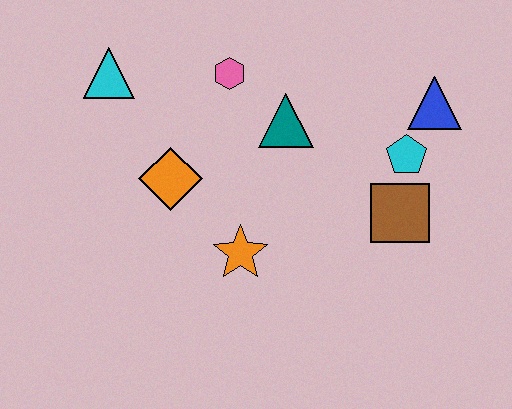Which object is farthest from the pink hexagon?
The brown square is farthest from the pink hexagon.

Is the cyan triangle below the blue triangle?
No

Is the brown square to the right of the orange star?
Yes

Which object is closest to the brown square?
The cyan pentagon is closest to the brown square.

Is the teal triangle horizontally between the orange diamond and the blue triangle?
Yes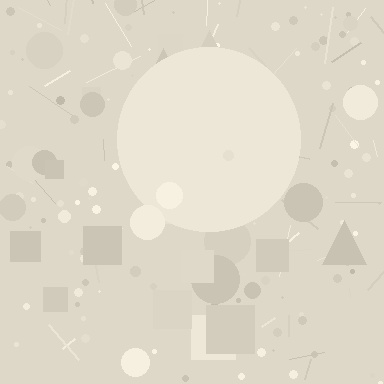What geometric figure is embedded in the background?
A circle is embedded in the background.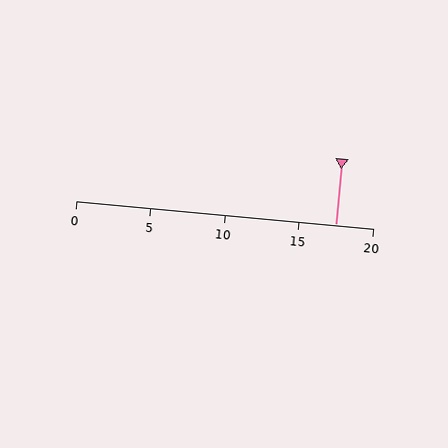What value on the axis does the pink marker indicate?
The marker indicates approximately 17.5.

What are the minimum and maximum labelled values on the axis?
The axis runs from 0 to 20.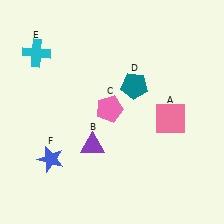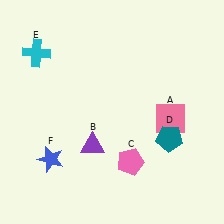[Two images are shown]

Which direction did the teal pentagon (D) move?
The teal pentagon (D) moved down.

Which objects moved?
The objects that moved are: the pink pentagon (C), the teal pentagon (D).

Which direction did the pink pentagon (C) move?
The pink pentagon (C) moved down.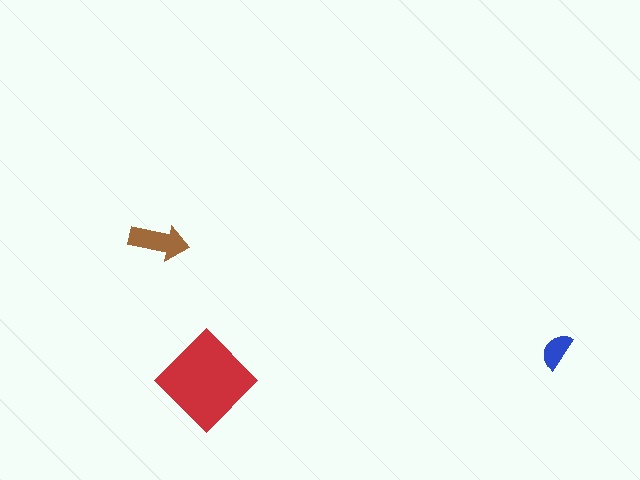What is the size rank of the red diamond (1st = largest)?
1st.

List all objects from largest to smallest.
The red diamond, the brown arrow, the blue semicircle.